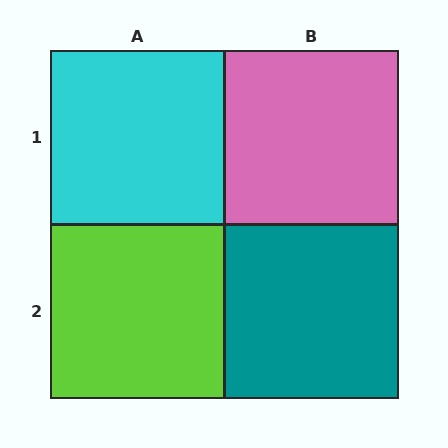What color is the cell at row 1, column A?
Cyan.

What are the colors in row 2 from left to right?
Lime, teal.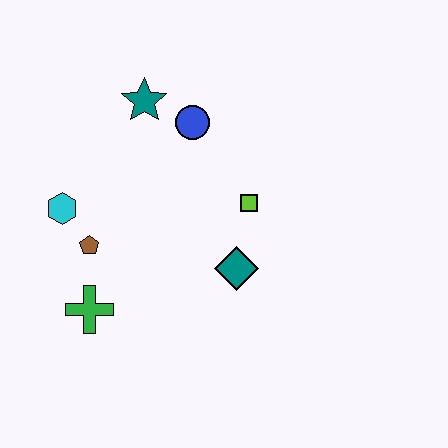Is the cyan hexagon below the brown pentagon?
No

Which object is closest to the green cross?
The brown pentagon is closest to the green cross.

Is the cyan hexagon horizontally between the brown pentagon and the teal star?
No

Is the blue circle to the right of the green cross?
Yes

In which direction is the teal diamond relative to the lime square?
The teal diamond is below the lime square.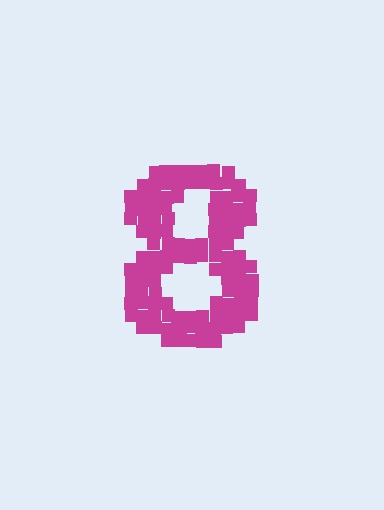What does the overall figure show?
The overall figure shows the digit 8.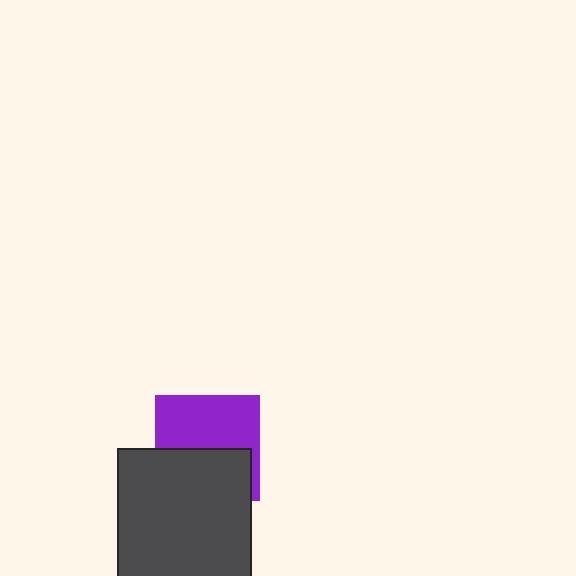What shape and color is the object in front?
The object in front is a dark gray square.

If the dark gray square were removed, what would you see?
You would see the complete purple square.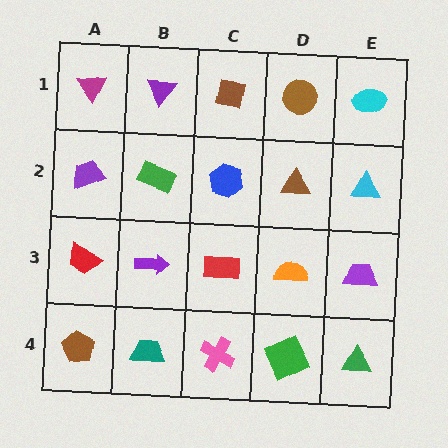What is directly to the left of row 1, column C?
A purple triangle.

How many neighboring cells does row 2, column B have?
4.